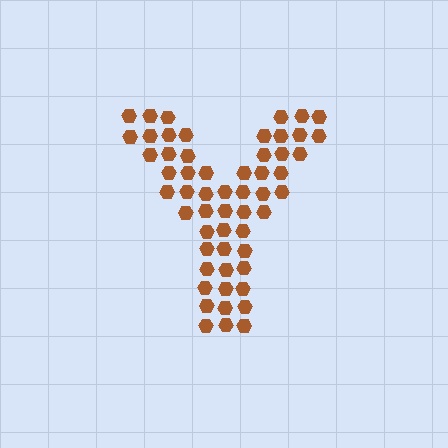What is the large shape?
The large shape is the letter Y.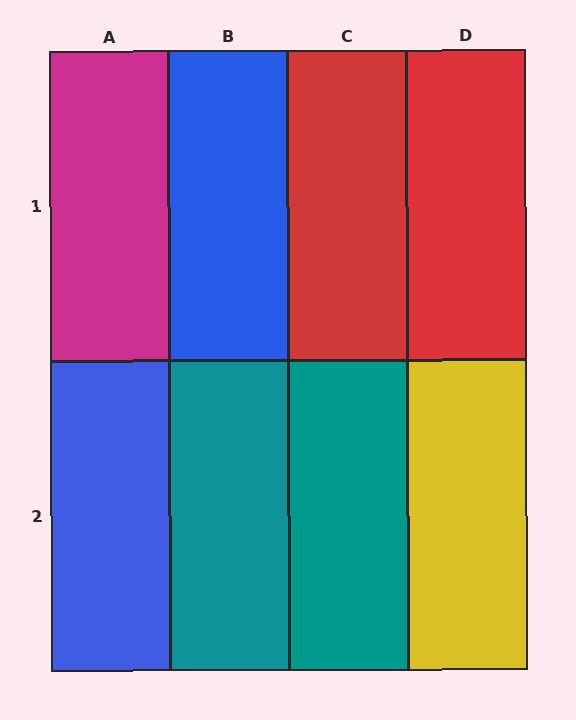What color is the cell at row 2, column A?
Blue.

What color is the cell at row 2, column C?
Teal.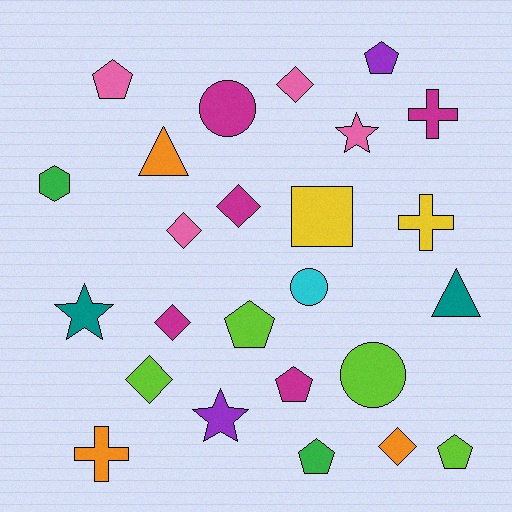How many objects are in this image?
There are 25 objects.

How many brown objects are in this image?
There are no brown objects.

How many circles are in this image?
There are 3 circles.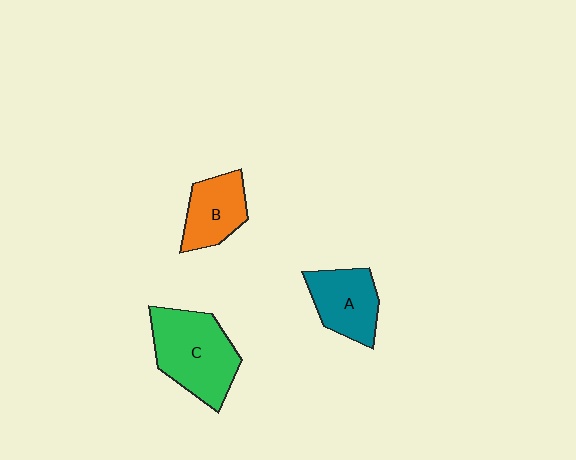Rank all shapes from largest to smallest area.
From largest to smallest: C (green), A (teal), B (orange).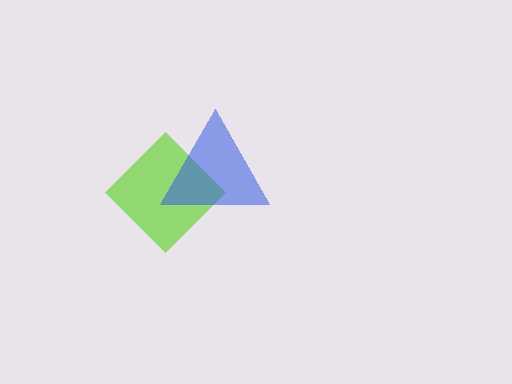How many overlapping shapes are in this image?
There are 2 overlapping shapes in the image.